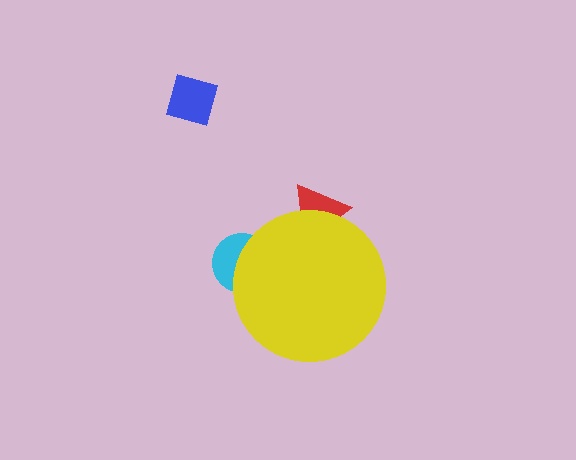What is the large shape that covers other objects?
A yellow circle.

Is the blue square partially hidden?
No, the blue square is fully visible.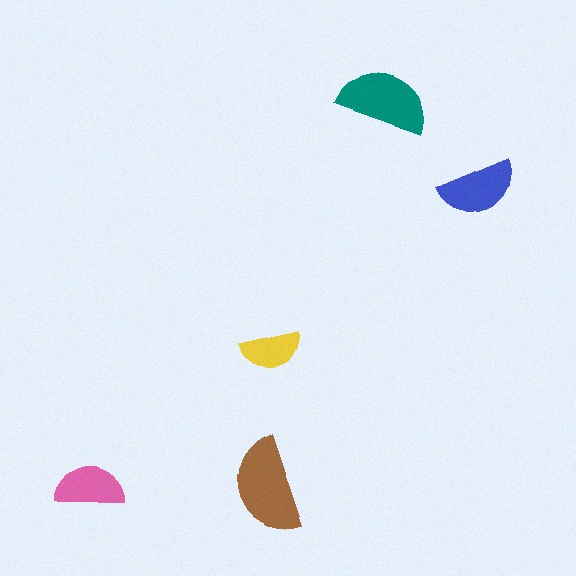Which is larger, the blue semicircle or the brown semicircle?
The brown one.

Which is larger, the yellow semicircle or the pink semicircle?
The pink one.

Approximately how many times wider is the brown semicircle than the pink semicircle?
About 1.5 times wider.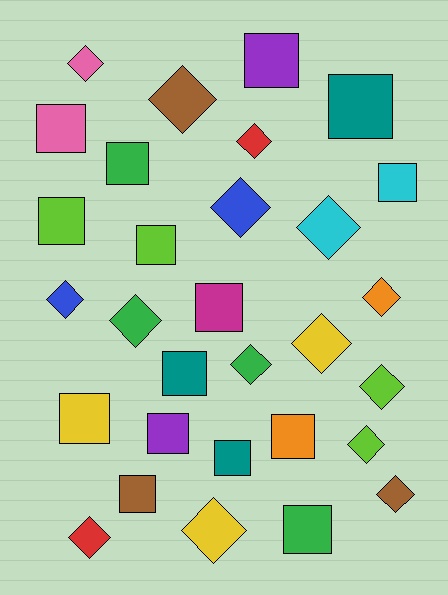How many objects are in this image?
There are 30 objects.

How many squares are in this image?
There are 15 squares.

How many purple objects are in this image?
There are 2 purple objects.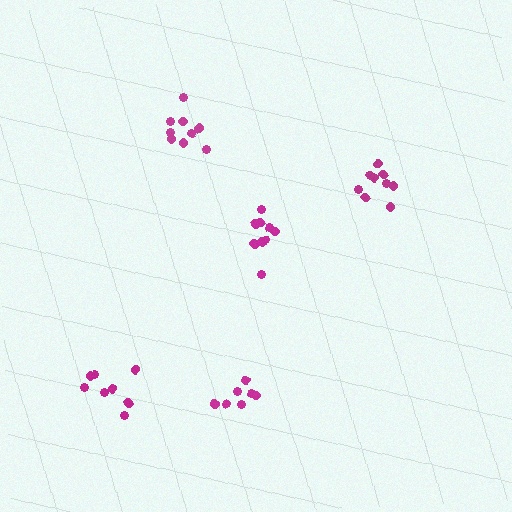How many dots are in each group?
Group 1: 9 dots, Group 2: 7 dots, Group 3: 10 dots, Group 4: 8 dots, Group 5: 9 dots (43 total).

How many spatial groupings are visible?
There are 5 spatial groupings.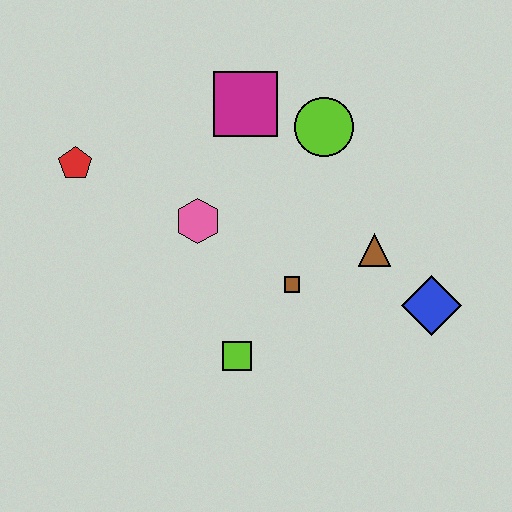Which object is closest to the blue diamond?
The brown triangle is closest to the blue diamond.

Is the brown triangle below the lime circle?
Yes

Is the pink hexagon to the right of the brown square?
No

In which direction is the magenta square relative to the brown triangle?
The magenta square is above the brown triangle.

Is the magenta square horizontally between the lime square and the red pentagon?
No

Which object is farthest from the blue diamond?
The red pentagon is farthest from the blue diamond.